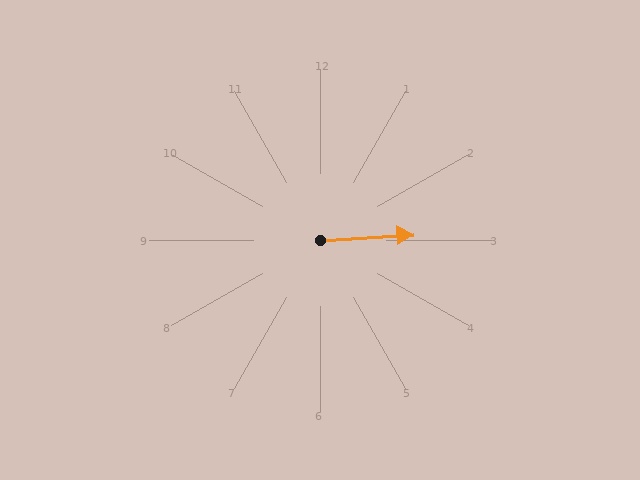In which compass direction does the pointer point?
East.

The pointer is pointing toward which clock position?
Roughly 3 o'clock.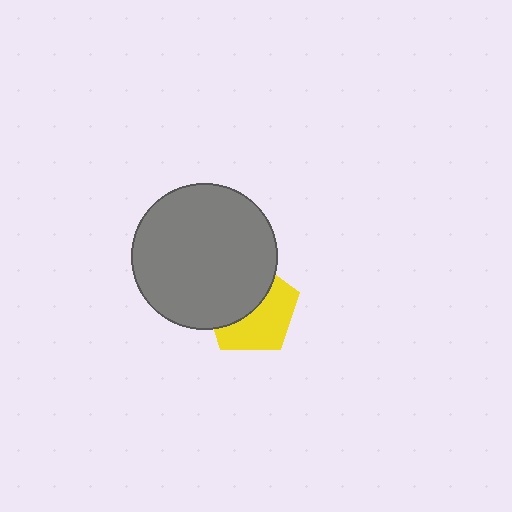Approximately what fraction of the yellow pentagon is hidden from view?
Roughly 49% of the yellow pentagon is hidden behind the gray circle.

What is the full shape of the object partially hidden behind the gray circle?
The partially hidden object is a yellow pentagon.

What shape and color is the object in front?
The object in front is a gray circle.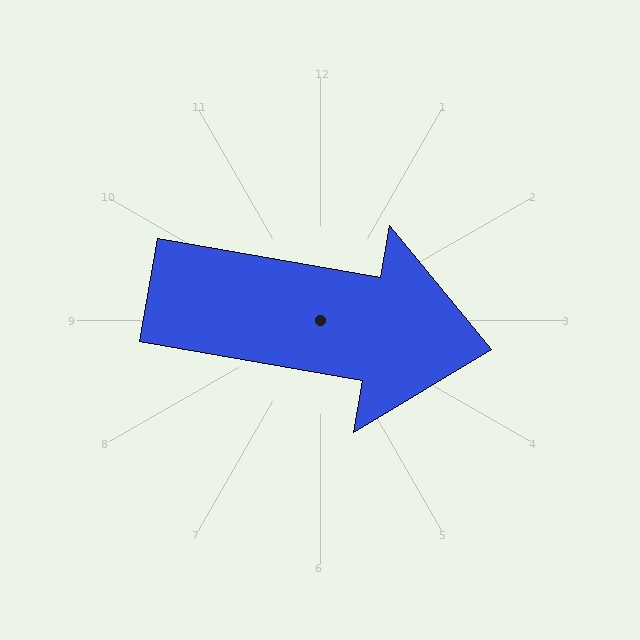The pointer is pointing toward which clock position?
Roughly 3 o'clock.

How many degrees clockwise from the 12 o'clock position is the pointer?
Approximately 100 degrees.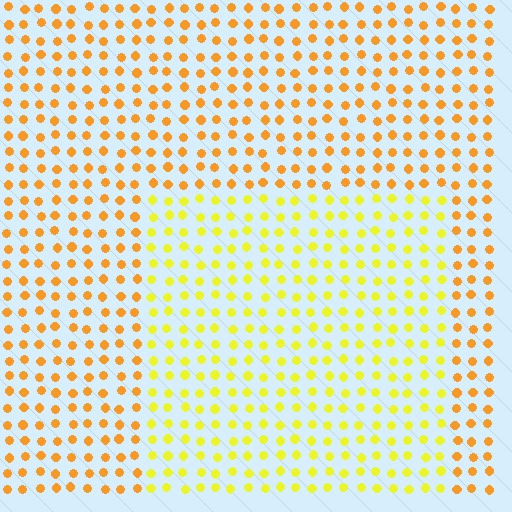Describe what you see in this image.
The image is filled with small orange elements in a uniform arrangement. A rectangle-shaped region is visible where the elements are tinted to a slightly different hue, forming a subtle color boundary.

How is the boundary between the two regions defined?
The boundary is defined purely by a slight shift in hue (about 31 degrees). Spacing, size, and orientation are identical on both sides.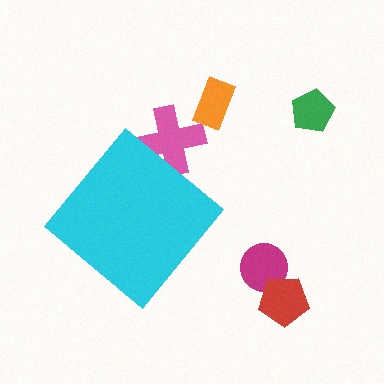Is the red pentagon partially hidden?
No, the red pentagon is fully visible.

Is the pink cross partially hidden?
Yes, the pink cross is partially hidden behind the cyan diamond.